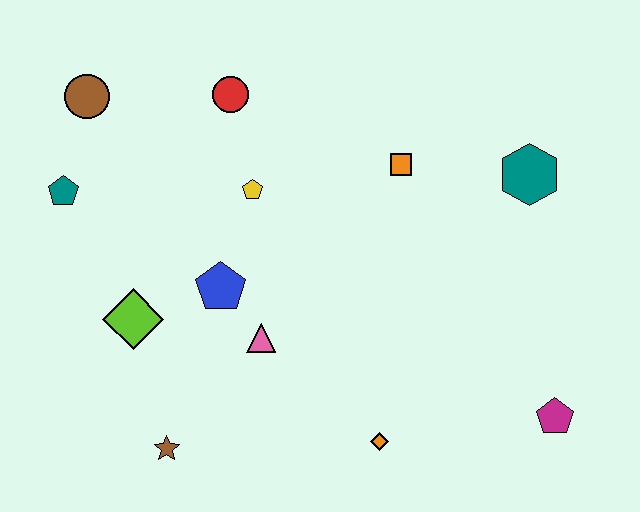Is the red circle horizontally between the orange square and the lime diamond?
Yes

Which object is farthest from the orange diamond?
The brown circle is farthest from the orange diamond.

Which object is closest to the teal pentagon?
The brown circle is closest to the teal pentagon.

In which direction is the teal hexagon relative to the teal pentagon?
The teal hexagon is to the right of the teal pentagon.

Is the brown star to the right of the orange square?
No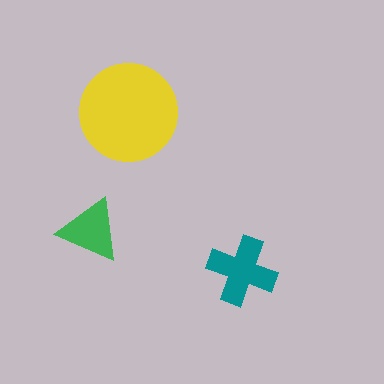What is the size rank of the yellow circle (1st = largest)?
1st.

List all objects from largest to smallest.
The yellow circle, the teal cross, the green triangle.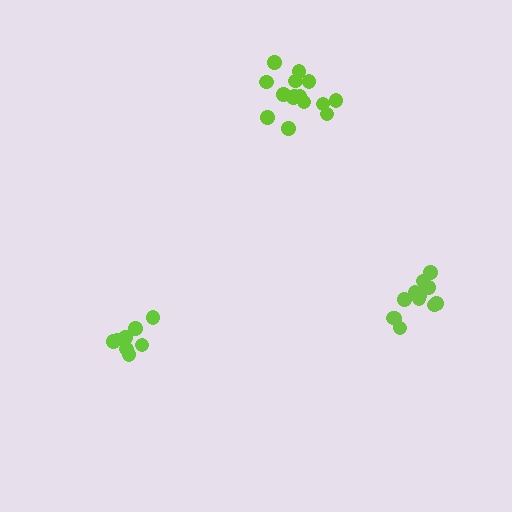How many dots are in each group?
Group 1: 15 dots, Group 2: 10 dots, Group 3: 13 dots (38 total).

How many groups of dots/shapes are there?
There are 3 groups.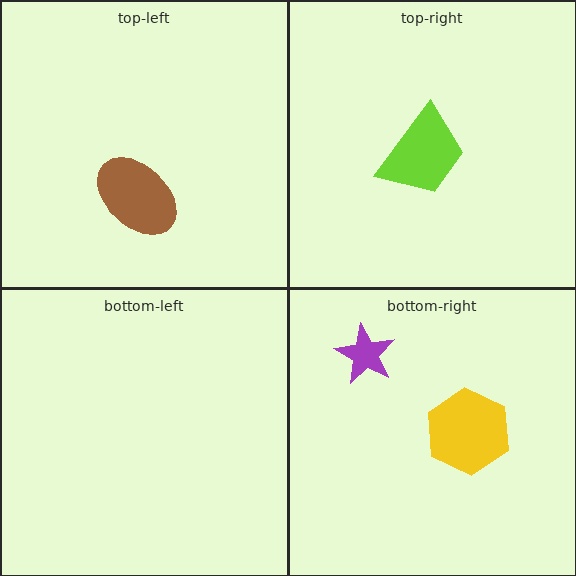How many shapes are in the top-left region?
1.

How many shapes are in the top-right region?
1.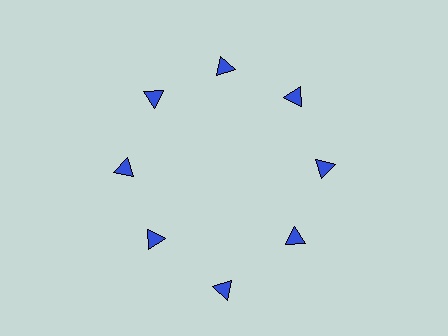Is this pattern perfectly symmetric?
No. The 8 blue triangles are arranged in a ring, but one element near the 6 o'clock position is pushed outward from the center, breaking the 8-fold rotational symmetry.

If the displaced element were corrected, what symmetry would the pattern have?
It would have 8-fold rotational symmetry — the pattern would map onto itself every 45 degrees.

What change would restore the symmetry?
The symmetry would be restored by moving it inward, back onto the ring so that all 8 triangles sit at equal angles and equal distance from the center.